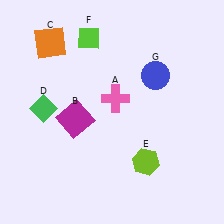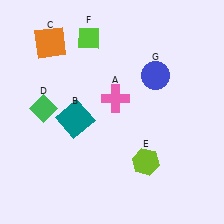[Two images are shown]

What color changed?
The square (B) changed from magenta in Image 1 to teal in Image 2.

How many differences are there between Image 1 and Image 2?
There is 1 difference between the two images.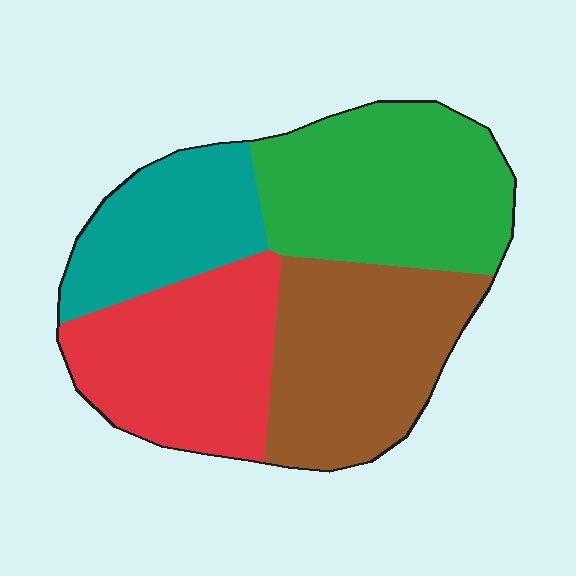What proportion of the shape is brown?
Brown takes up between a sixth and a third of the shape.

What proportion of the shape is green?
Green covers around 30% of the shape.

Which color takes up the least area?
Teal, at roughly 20%.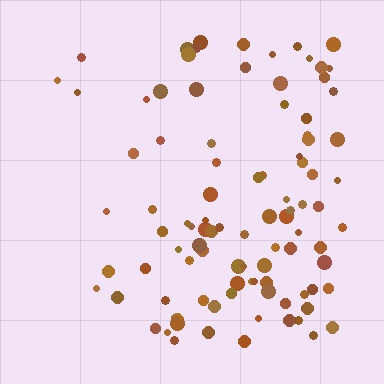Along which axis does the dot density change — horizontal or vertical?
Horizontal.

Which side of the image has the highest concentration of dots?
The right.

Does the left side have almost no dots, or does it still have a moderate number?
Still a moderate number, just noticeably fewer than the right.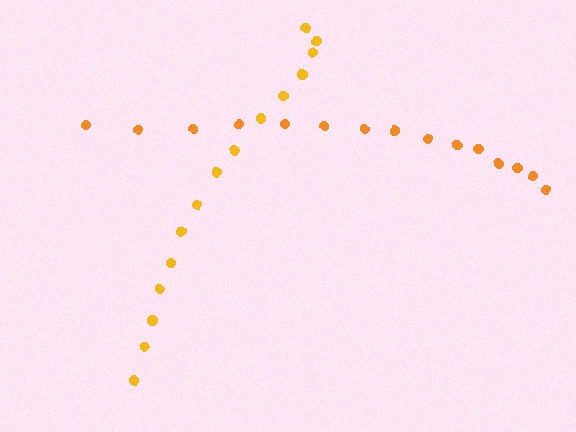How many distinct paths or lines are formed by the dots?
There are 2 distinct paths.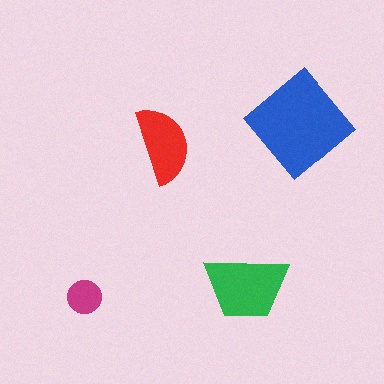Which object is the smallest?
The magenta circle.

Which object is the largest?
The blue diamond.